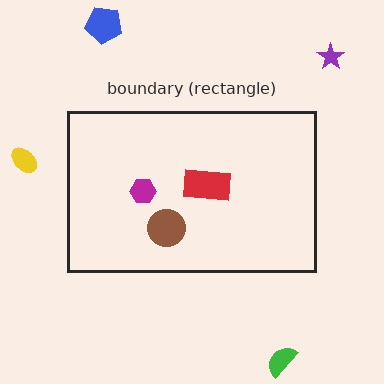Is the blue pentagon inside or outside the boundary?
Outside.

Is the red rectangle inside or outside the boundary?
Inside.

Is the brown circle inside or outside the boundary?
Inside.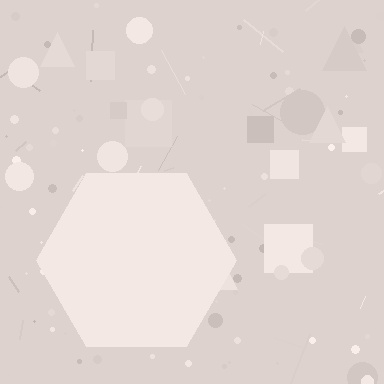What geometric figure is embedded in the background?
A hexagon is embedded in the background.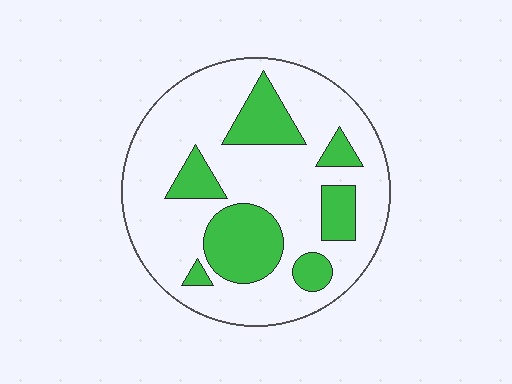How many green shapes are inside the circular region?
7.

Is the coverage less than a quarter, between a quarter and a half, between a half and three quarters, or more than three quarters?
Between a quarter and a half.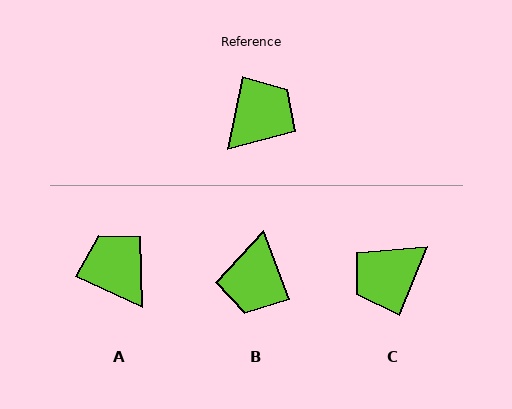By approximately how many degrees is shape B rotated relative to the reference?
Approximately 147 degrees clockwise.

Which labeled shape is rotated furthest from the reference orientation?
C, about 170 degrees away.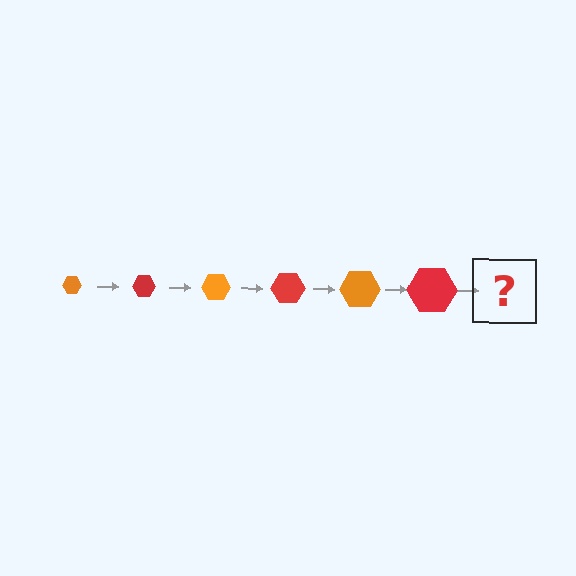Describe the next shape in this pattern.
It should be an orange hexagon, larger than the previous one.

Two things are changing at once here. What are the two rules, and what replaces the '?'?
The two rules are that the hexagon grows larger each step and the color cycles through orange and red. The '?' should be an orange hexagon, larger than the previous one.